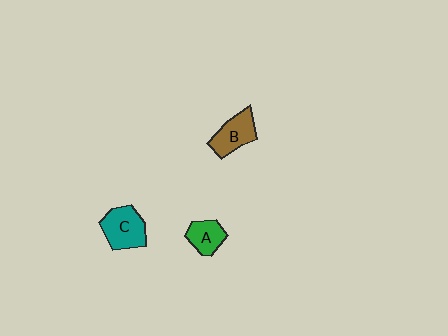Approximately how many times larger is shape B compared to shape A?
Approximately 1.3 times.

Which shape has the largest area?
Shape C (teal).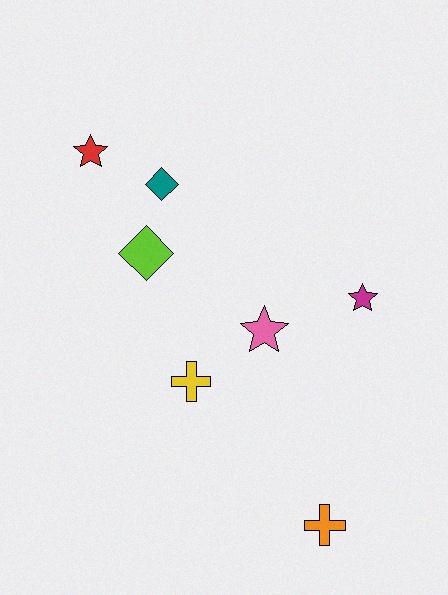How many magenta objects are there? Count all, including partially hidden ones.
There is 1 magenta object.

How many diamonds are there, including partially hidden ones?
There are 2 diamonds.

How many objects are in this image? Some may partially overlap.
There are 7 objects.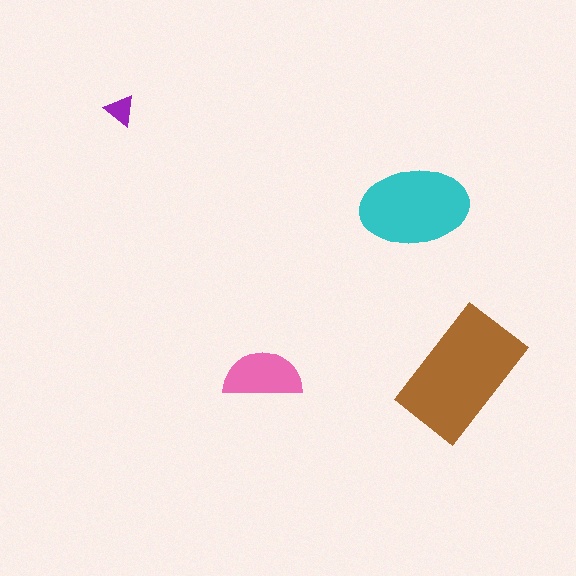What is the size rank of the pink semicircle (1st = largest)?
3rd.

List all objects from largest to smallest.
The brown rectangle, the cyan ellipse, the pink semicircle, the purple triangle.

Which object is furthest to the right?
The brown rectangle is rightmost.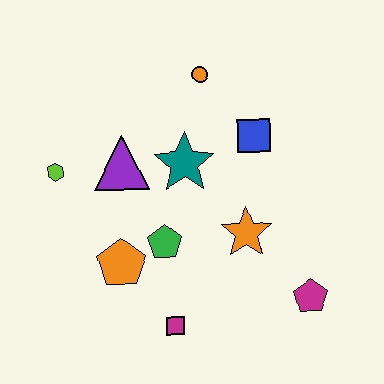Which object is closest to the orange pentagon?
The green pentagon is closest to the orange pentagon.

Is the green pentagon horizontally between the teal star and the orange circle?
No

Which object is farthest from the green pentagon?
The orange circle is farthest from the green pentagon.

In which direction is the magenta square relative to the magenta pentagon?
The magenta square is to the left of the magenta pentagon.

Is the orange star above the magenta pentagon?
Yes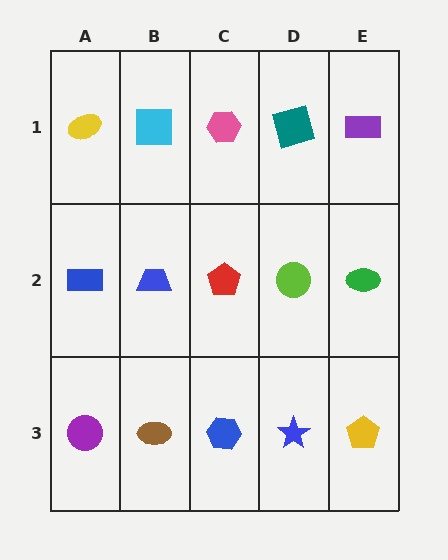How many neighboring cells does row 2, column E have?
3.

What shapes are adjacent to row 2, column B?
A cyan square (row 1, column B), a brown ellipse (row 3, column B), a blue rectangle (row 2, column A), a red pentagon (row 2, column C).